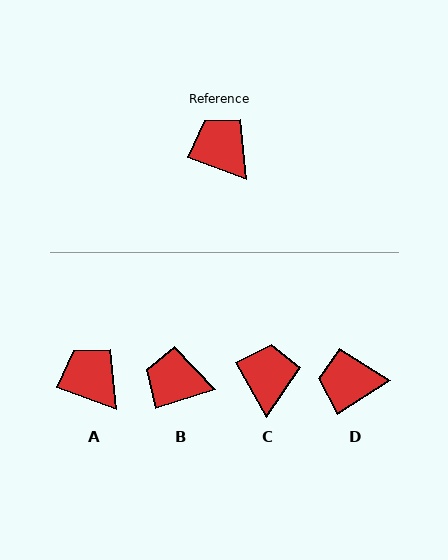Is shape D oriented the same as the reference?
No, it is off by about 53 degrees.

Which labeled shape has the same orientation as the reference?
A.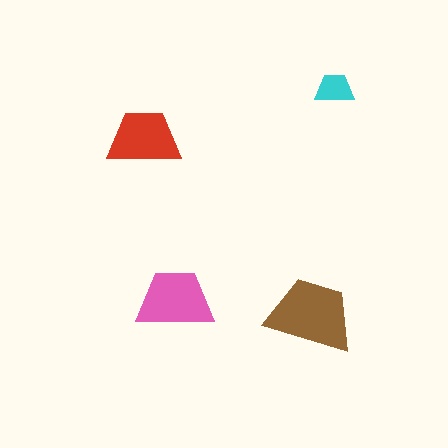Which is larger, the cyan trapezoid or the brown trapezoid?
The brown one.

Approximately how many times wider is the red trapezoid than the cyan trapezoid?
About 2 times wider.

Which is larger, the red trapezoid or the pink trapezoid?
The pink one.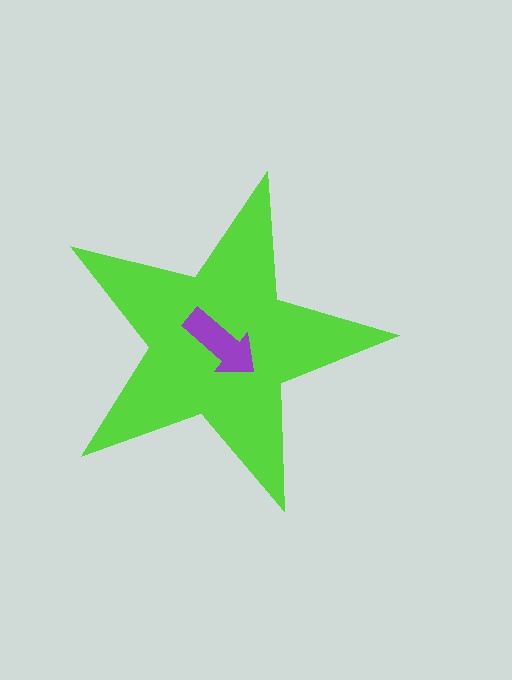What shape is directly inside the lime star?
The purple arrow.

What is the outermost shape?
The lime star.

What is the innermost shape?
The purple arrow.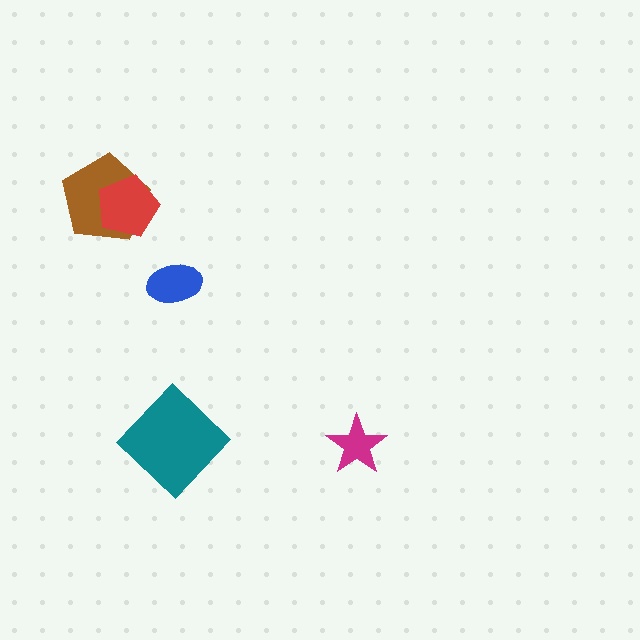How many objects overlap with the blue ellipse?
0 objects overlap with the blue ellipse.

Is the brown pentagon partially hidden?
Yes, it is partially covered by another shape.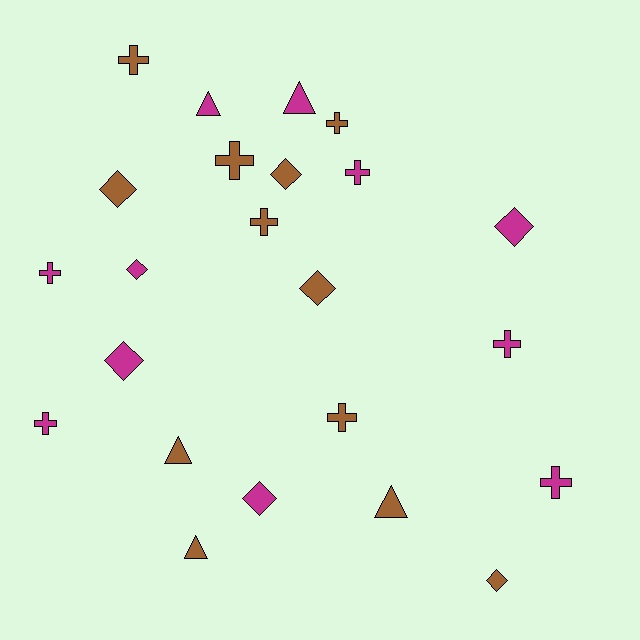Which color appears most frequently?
Brown, with 12 objects.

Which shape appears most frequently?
Cross, with 10 objects.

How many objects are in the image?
There are 23 objects.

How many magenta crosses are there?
There are 5 magenta crosses.